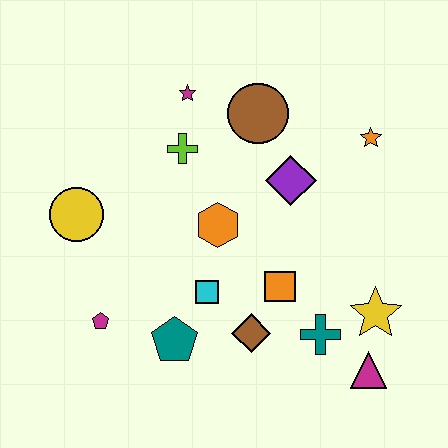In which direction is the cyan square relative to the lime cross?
The cyan square is below the lime cross.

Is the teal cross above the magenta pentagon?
No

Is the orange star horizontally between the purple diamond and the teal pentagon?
No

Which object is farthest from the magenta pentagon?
The orange star is farthest from the magenta pentagon.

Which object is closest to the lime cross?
The magenta star is closest to the lime cross.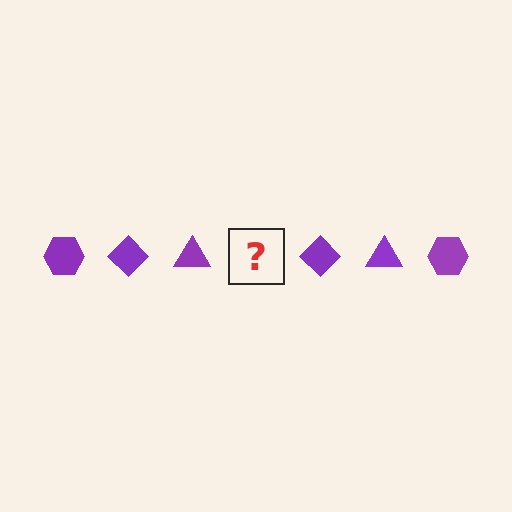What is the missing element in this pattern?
The missing element is a purple hexagon.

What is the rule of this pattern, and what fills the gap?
The rule is that the pattern cycles through hexagon, diamond, triangle shapes in purple. The gap should be filled with a purple hexagon.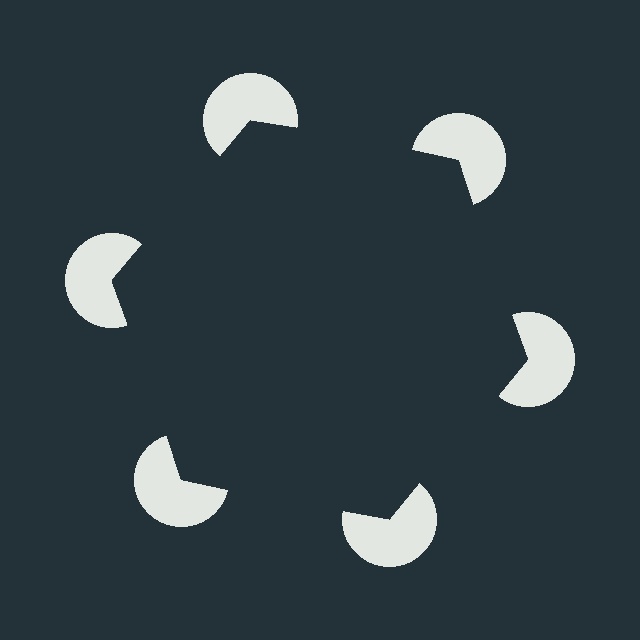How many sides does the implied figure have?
6 sides.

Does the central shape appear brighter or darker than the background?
It typically appears slightly darker than the background, even though no actual brightness change is drawn.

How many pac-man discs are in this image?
There are 6 — one at each vertex of the illusory hexagon.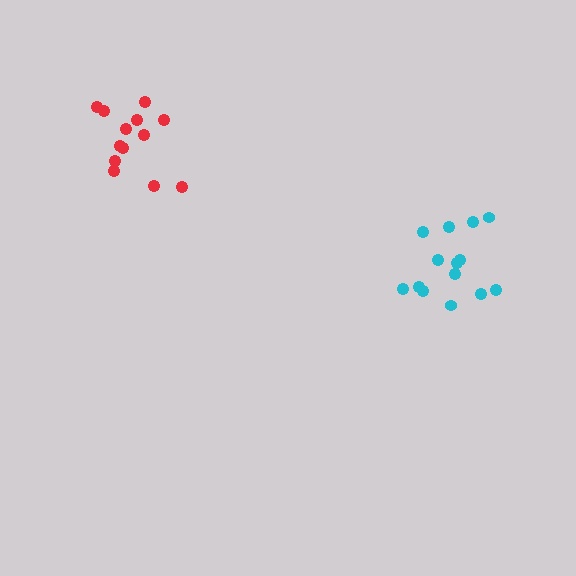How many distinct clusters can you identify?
There are 2 distinct clusters.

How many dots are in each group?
Group 1: 14 dots, Group 2: 13 dots (27 total).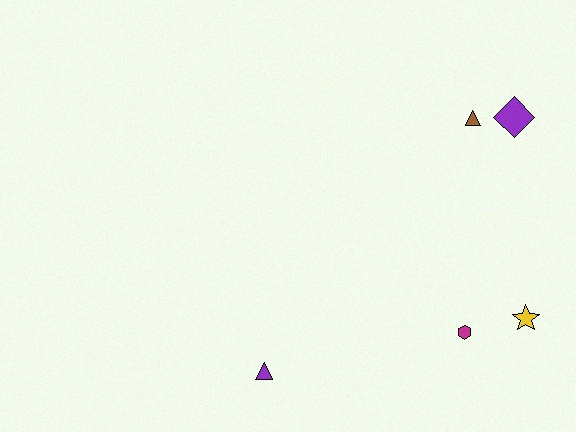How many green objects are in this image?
There are no green objects.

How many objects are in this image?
There are 5 objects.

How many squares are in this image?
There are no squares.